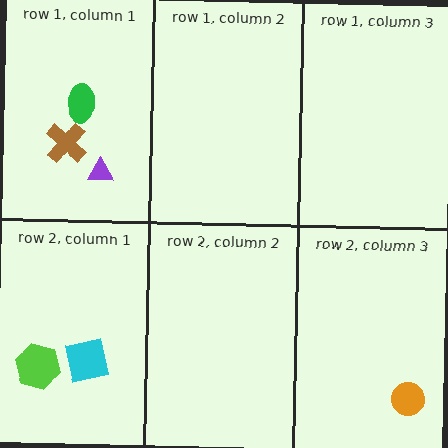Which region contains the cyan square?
The row 2, column 1 region.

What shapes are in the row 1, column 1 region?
The brown cross, the green ellipse, the purple triangle.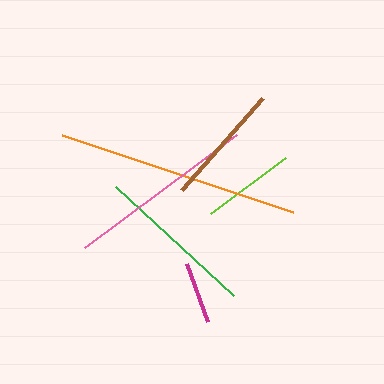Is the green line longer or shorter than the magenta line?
The green line is longer than the magenta line.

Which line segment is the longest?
The orange line is the longest at approximately 243 pixels.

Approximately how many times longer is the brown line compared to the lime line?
The brown line is approximately 1.3 times the length of the lime line.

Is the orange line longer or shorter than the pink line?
The orange line is longer than the pink line.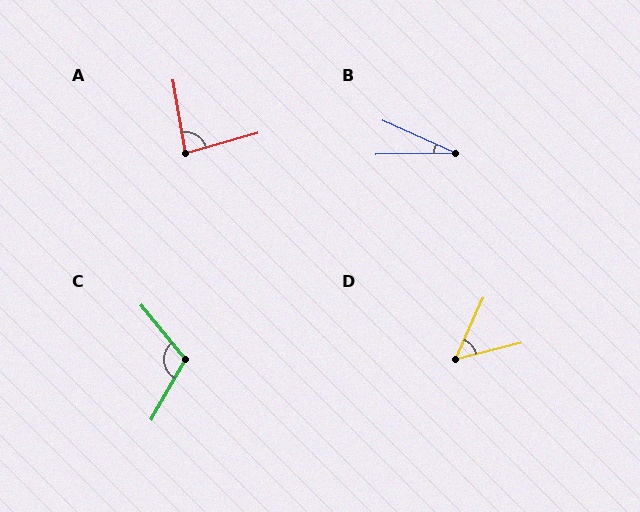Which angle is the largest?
C, at approximately 111 degrees.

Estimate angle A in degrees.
Approximately 84 degrees.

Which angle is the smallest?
B, at approximately 25 degrees.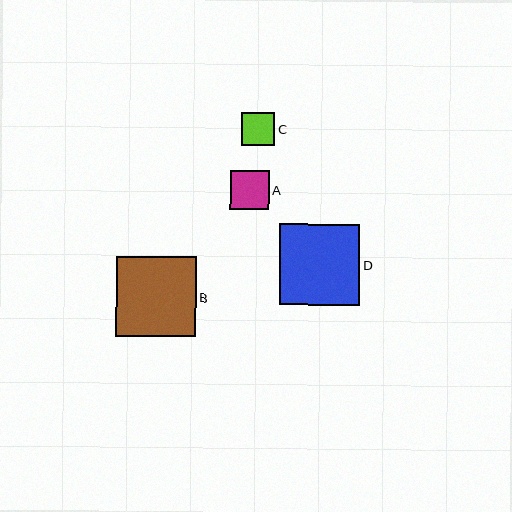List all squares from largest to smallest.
From largest to smallest: D, B, A, C.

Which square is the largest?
Square D is the largest with a size of approximately 81 pixels.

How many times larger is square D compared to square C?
Square D is approximately 2.4 times the size of square C.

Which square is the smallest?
Square C is the smallest with a size of approximately 34 pixels.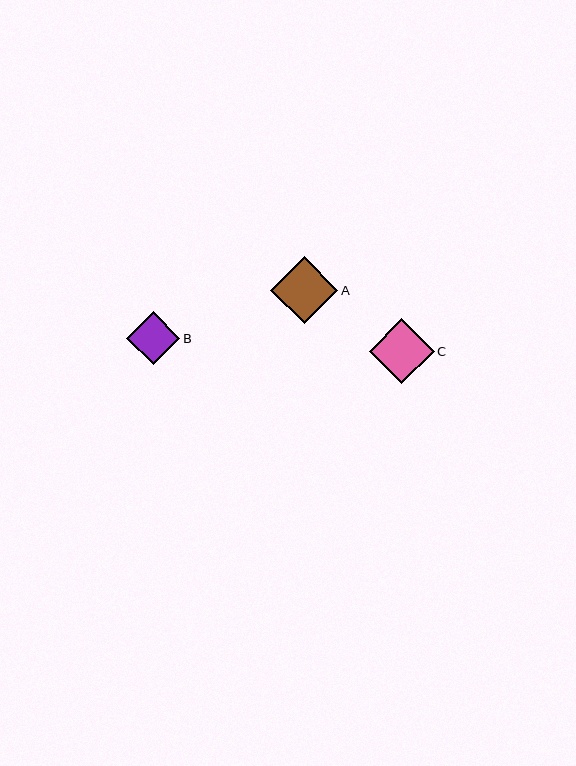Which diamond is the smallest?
Diamond B is the smallest with a size of approximately 53 pixels.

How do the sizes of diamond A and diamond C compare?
Diamond A and diamond C are approximately the same size.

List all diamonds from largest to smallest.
From largest to smallest: A, C, B.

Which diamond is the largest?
Diamond A is the largest with a size of approximately 67 pixels.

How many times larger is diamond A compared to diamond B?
Diamond A is approximately 1.3 times the size of diamond B.